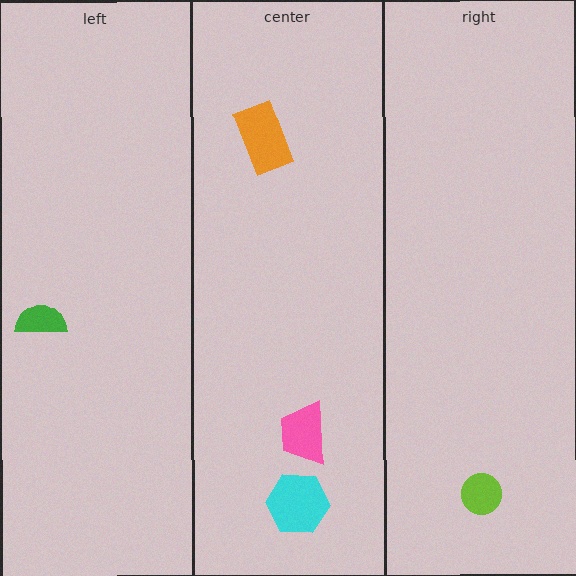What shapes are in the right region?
The lime circle.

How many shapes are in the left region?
1.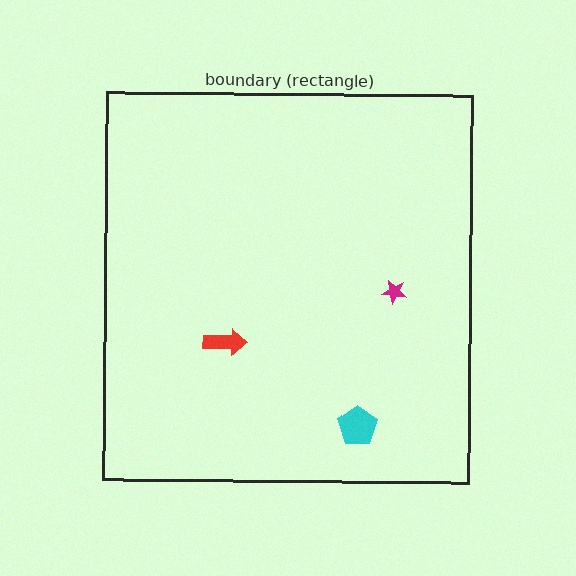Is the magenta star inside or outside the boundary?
Inside.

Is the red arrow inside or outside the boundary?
Inside.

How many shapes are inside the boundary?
3 inside, 0 outside.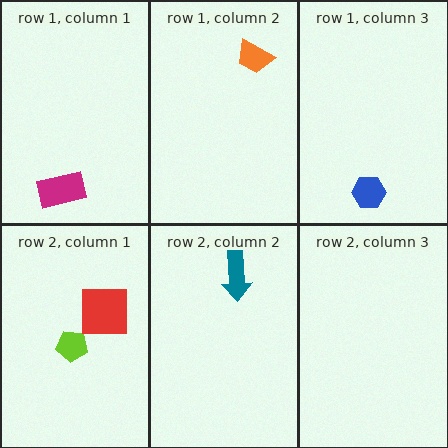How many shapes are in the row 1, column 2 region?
1.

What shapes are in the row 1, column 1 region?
The magenta rectangle.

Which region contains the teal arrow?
The row 2, column 2 region.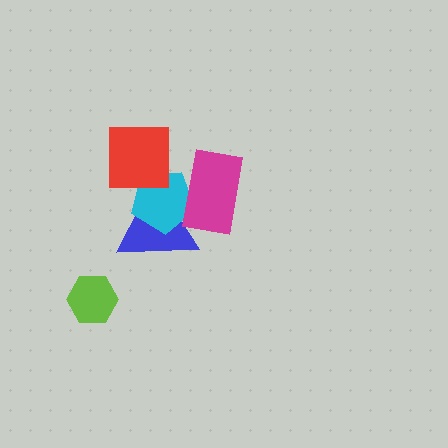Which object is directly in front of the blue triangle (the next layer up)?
The cyan pentagon is directly in front of the blue triangle.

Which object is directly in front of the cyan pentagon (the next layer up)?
The red square is directly in front of the cyan pentagon.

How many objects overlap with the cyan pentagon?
3 objects overlap with the cyan pentagon.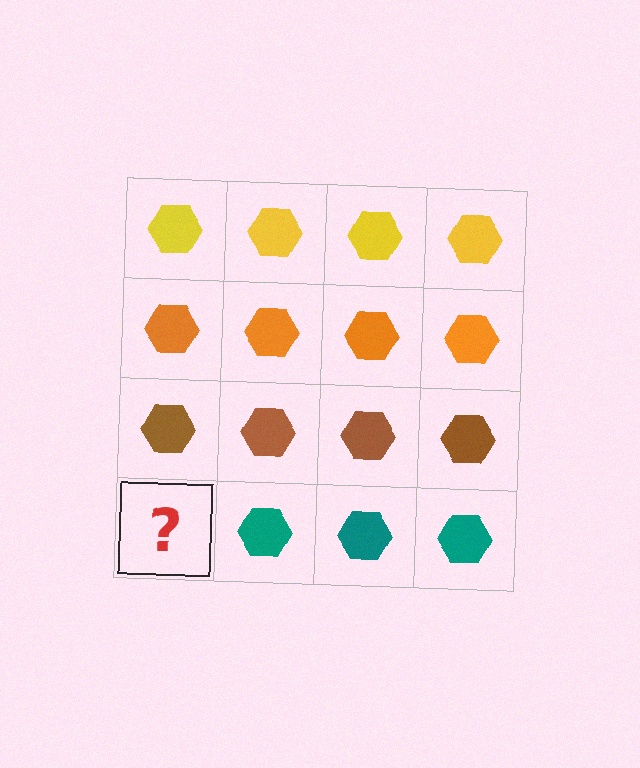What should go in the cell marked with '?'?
The missing cell should contain a teal hexagon.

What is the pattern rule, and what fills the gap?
The rule is that each row has a consistent color. The gap should be filled with a teal hexagon.